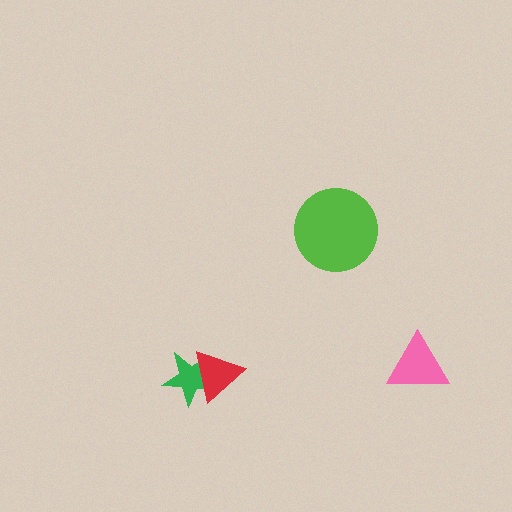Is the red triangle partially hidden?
No, no other shape covers it.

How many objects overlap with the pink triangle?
0 objects overlap with the pink triangle.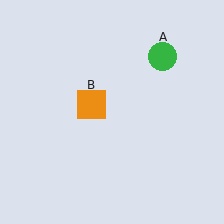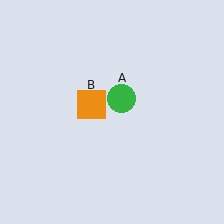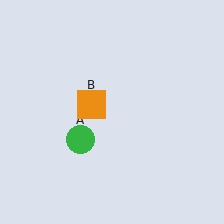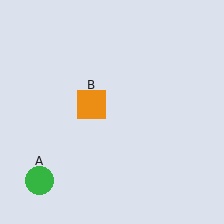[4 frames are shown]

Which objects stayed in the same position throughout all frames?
Orange square (object B) remained stationary.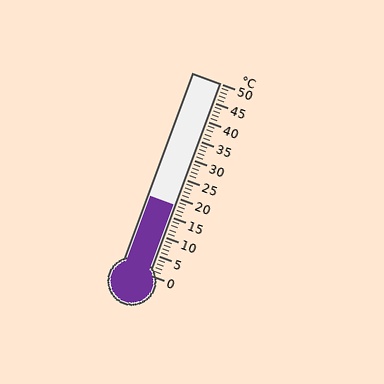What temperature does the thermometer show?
The thermometer shows approximately 18°C.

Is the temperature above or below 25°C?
The temperature is below 25°C.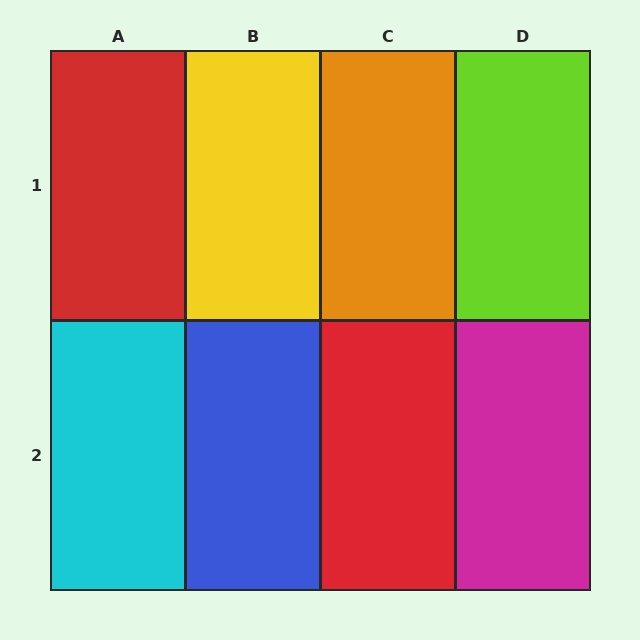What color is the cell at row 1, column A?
Red.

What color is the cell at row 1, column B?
Yellow.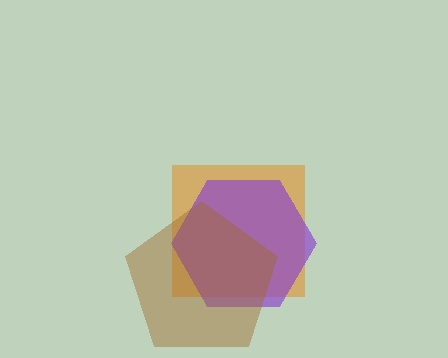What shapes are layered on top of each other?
The layered shapes are: an orange square, a purple hexagon, a brown pentagon.